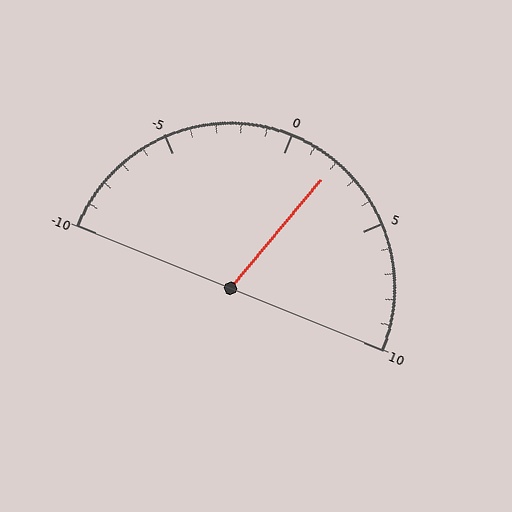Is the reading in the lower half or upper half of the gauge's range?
The reading is in the upper half of the range (-10 to 10).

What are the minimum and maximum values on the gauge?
The gauge ranges from -10 to 10.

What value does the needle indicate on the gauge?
The needle indicates approximately 2.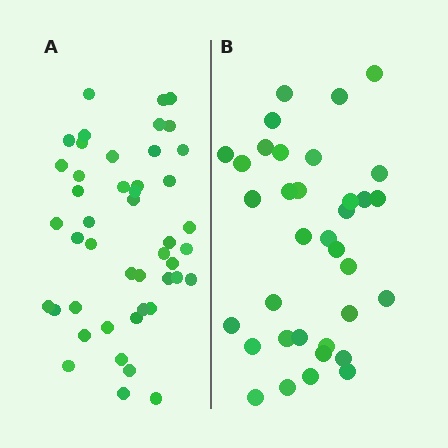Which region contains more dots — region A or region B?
Region A (the left region) has more dots.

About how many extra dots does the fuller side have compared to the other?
Region A has roughly 12 or so more dots than region B.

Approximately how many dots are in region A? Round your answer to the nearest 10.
About 50 dots. (The exact count is 46, which rounds to 50.)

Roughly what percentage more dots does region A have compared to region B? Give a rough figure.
About 30% more.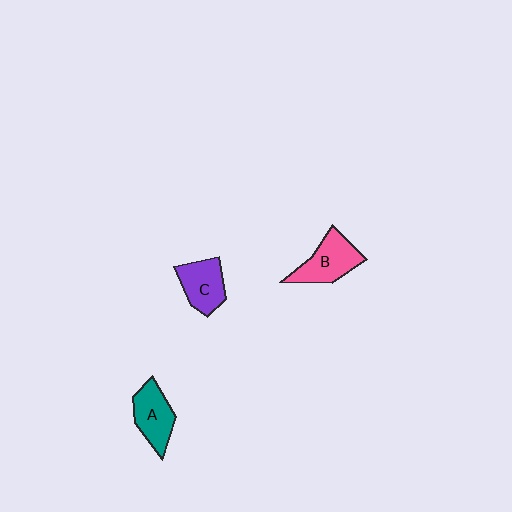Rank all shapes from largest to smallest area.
From largest to smallest: B (pink), A (teal), C (purple).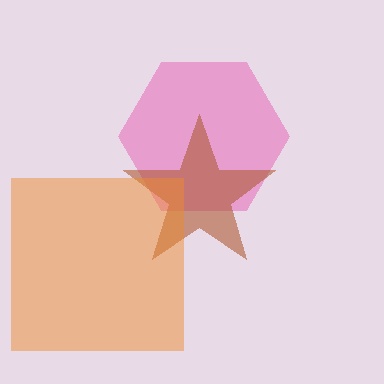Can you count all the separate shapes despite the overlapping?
Yes, there are 3 separate shapes.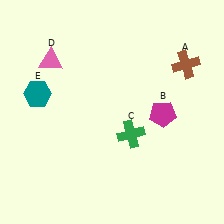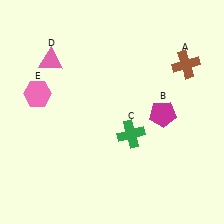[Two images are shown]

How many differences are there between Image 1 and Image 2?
There is 1 difference between the two images.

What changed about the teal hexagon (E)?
In Image 1, E is teal. In Image 2, it changed to pink.